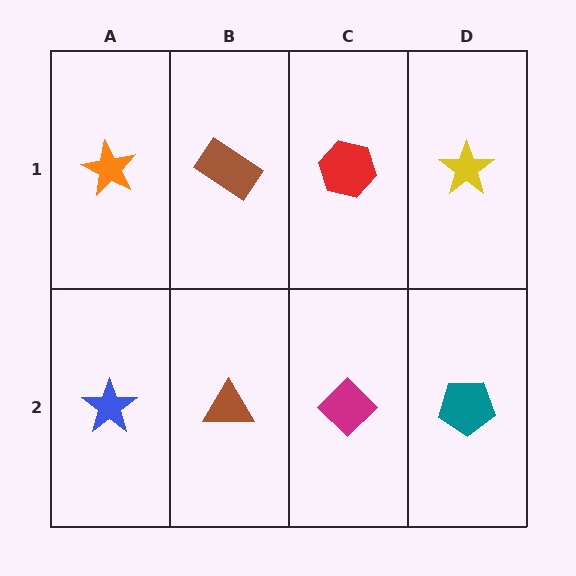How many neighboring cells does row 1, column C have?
3.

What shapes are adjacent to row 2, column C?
A red hexagon (row 1, column C), a brown triangle (row 2, column B), a teal pentagon (row 2, column D).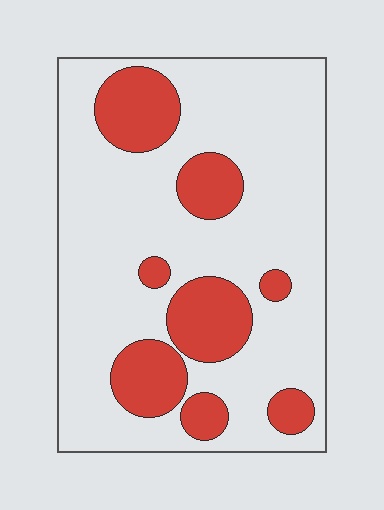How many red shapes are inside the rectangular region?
8.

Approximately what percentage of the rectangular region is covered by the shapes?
Approximately 25%.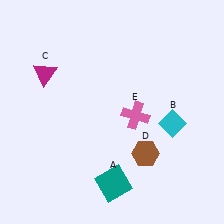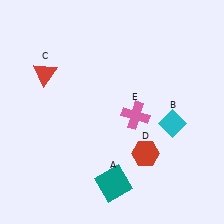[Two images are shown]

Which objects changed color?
C changed from magenta to red. D changed from brown to red.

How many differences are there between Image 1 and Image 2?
There are 2 differences between the two images.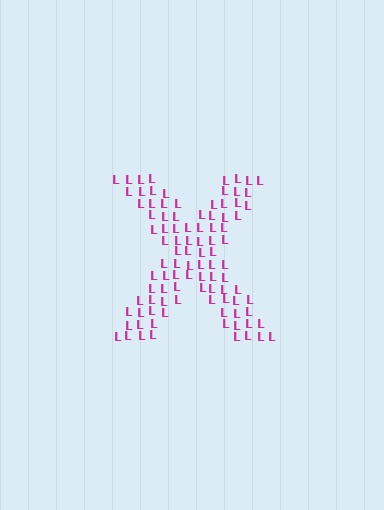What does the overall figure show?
The overall figure shows the letter X.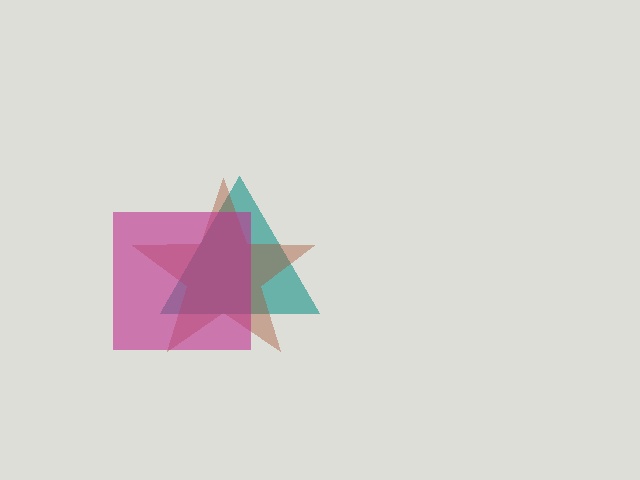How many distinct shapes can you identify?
There are 3 distinct shapes: a teal triangle, a brown star, a magenta square.